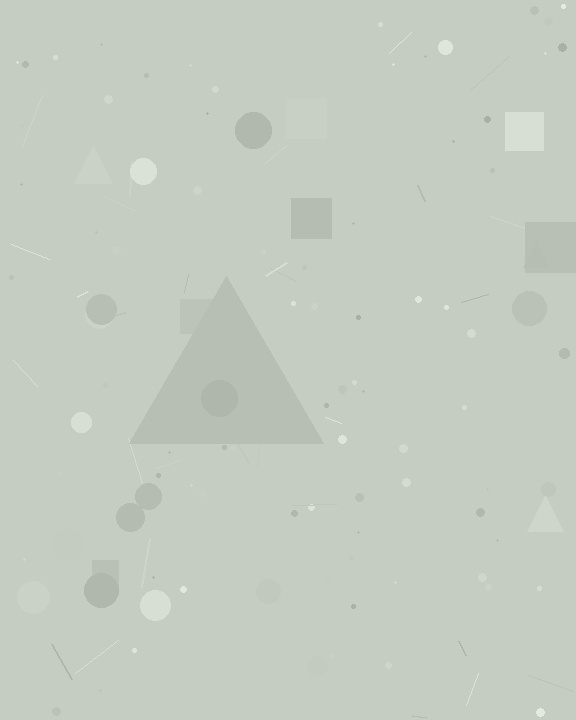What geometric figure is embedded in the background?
A triangle is embedded in the background.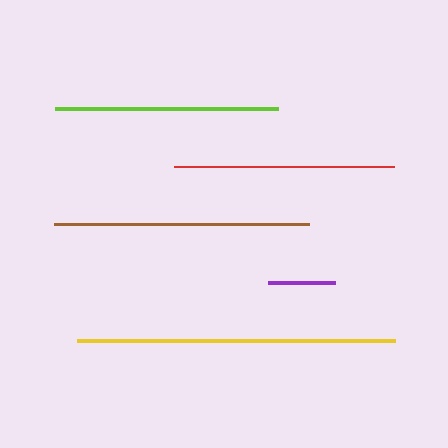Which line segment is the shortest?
The purple line is the shortest at approximately 67 pixels.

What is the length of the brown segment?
The brown segment is approximately 255 pixels long.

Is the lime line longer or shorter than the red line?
The lime line is longer than the red line.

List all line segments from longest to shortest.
From longest to shortest: yellow, brown, lime, red, purple.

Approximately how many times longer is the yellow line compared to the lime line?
The yellow line is approximately 1.4 times the length of the lime line.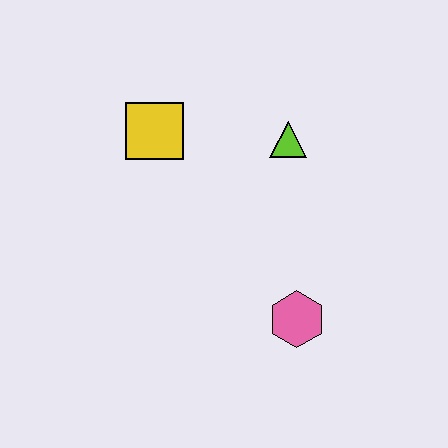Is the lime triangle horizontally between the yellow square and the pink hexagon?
Yes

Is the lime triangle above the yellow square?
No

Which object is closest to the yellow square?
The lime triangle is closest to the yellow square.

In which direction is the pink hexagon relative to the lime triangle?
The pink hexagon is below the lime triangle.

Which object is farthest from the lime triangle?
The pink hexagon is farthest from the lime triangle.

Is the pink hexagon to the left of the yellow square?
No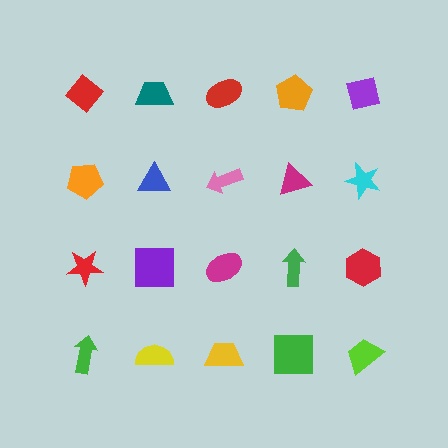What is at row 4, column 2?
A yellow semicircle.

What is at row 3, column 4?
A green arrow.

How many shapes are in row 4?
5 shapes.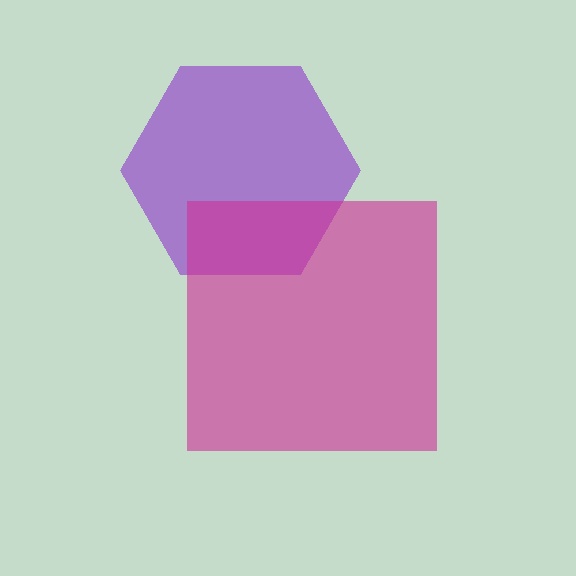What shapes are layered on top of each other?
The layered shapes are: a purple hexagon, a magenta square.